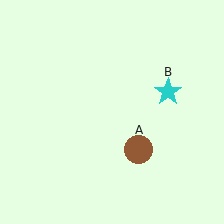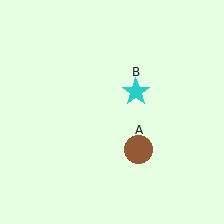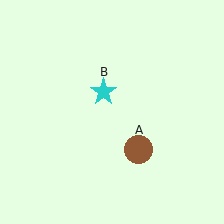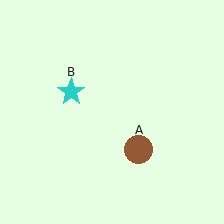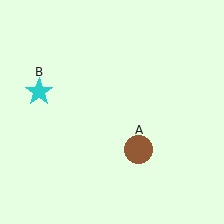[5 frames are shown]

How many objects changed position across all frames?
1 object changed position: cyan star (object B).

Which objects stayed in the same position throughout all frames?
Brown circle (object A) remained stationary.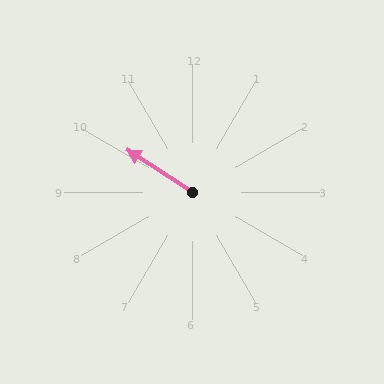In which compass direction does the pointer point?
Northwest.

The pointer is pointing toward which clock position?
Roughly 10 o'clock.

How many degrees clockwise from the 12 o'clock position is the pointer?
Approximately 303 degrees.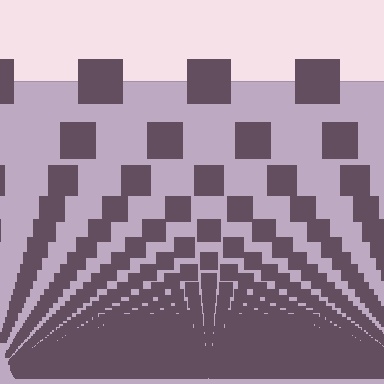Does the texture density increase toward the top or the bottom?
Density increases toward the bottom.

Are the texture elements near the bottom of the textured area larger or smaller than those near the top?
Smaller. The gradient is inverted — elements near the bottom are smaller and denser.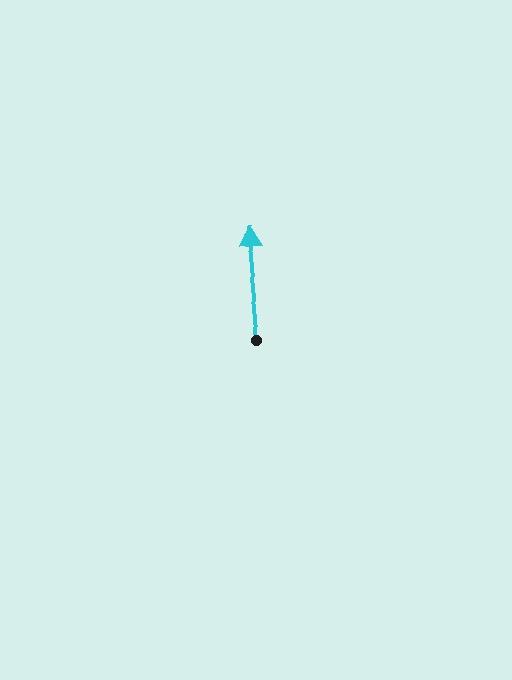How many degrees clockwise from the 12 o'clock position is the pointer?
Approximately 355 degrees.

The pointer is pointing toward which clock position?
Roughly 12 o'clock.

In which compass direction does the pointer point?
North.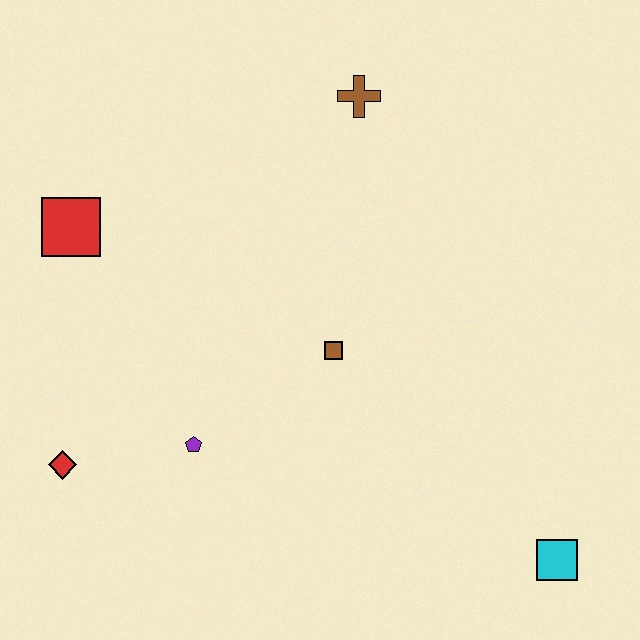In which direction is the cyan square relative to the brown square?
The cyan square is to the right of the brown square.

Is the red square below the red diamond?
No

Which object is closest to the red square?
The red diamond is closest to the red square.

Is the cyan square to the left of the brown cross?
No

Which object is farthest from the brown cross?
The cyan square is farthest from the brown cross.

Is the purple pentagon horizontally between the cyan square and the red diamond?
Yes